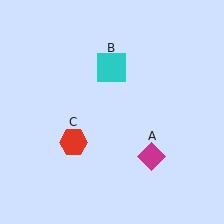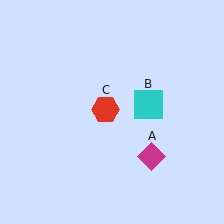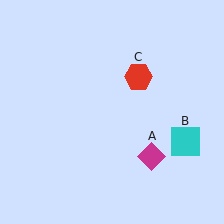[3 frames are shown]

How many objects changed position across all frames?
2 objects changed position: cyan square (object B), red hexagon (object C).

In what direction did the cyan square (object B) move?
The cyan square (object B) moved down and to the right.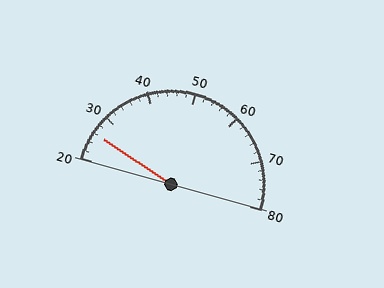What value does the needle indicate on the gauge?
The needle indicates approximately 26.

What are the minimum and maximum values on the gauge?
The gauge ranges from 20 to 80.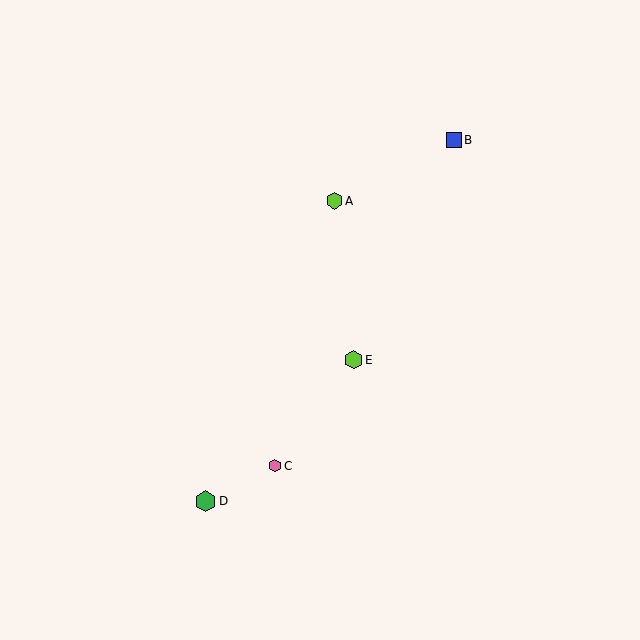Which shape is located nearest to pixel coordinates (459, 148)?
The blue square (labeled B) at (454, 140) is nearest to that location.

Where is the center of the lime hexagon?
The center of the lime hexagon is at (334, 201).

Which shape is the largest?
The green hexagon (labeled D) is the largest.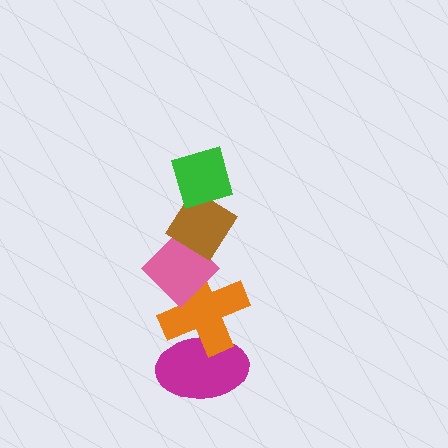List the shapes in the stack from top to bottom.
From top to bottom: the green diamond, the brown diamond, the pink diamond, the orange cross, the magenta ellipse.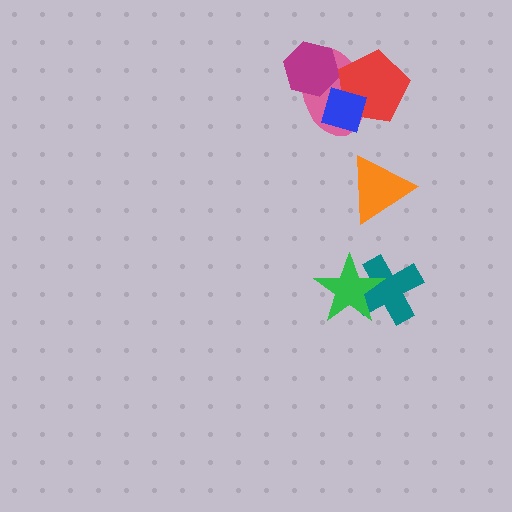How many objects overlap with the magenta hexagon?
1 object overlaps with the magenta hexagon.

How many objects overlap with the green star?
1 object overlaps with the green star.